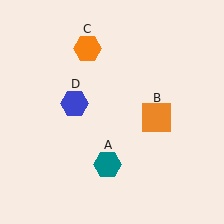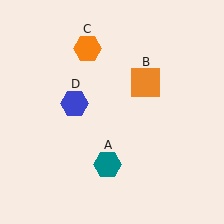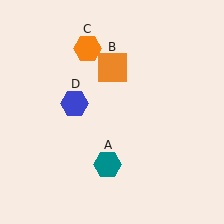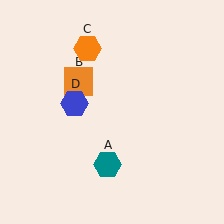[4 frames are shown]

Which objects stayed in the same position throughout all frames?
Teal hexagon (object A) and orange hexagon (object C) and blue hexagon (object D) remained stationary.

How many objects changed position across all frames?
1 object changed position: orange square (object B).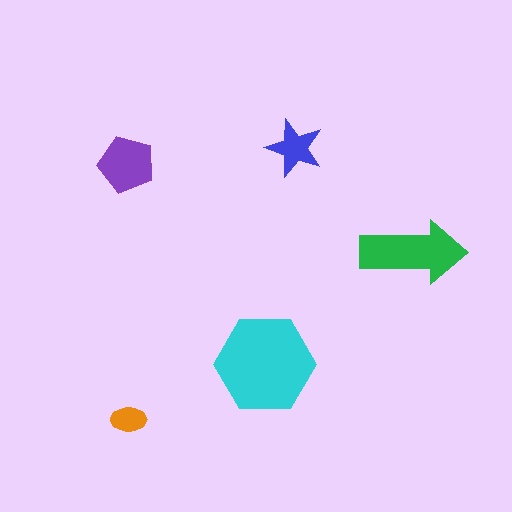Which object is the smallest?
The orange ellipse.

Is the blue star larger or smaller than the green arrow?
Smaller.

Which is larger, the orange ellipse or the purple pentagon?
The purple pentagon.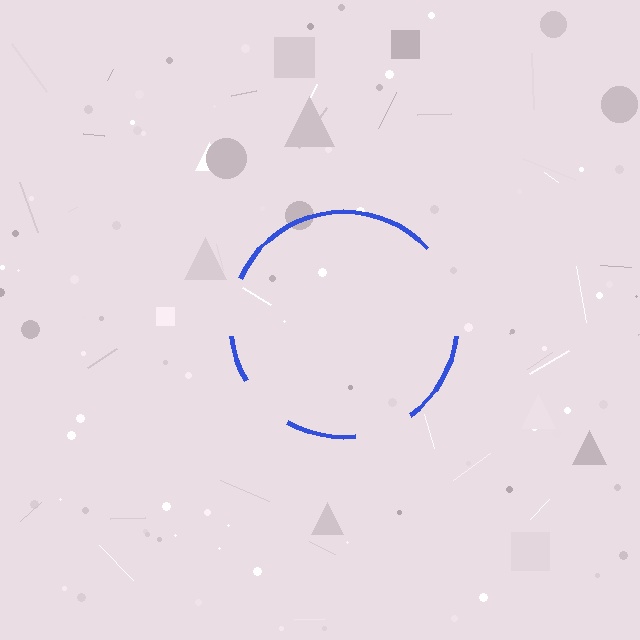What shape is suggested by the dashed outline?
The dashed outline suggests a circle.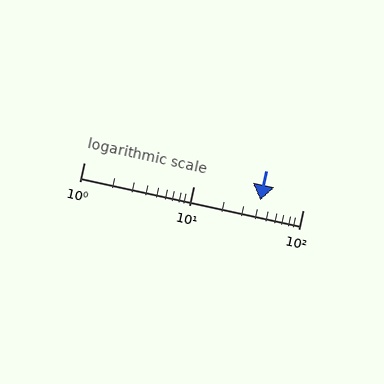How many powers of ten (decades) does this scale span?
The scale spans 2 decades, from 1 to 100.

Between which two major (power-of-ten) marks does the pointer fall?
The pointer is between 10 and 100.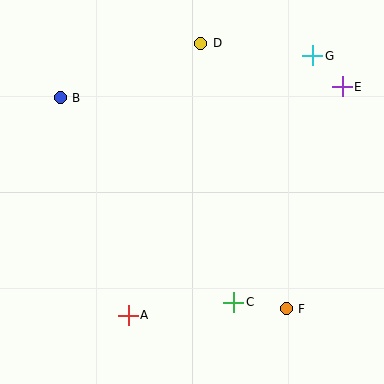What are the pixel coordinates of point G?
Point G is at (313, 56).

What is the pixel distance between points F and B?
The distance between F and B is 309 pixels.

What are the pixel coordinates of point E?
Point E is at (342, 87).